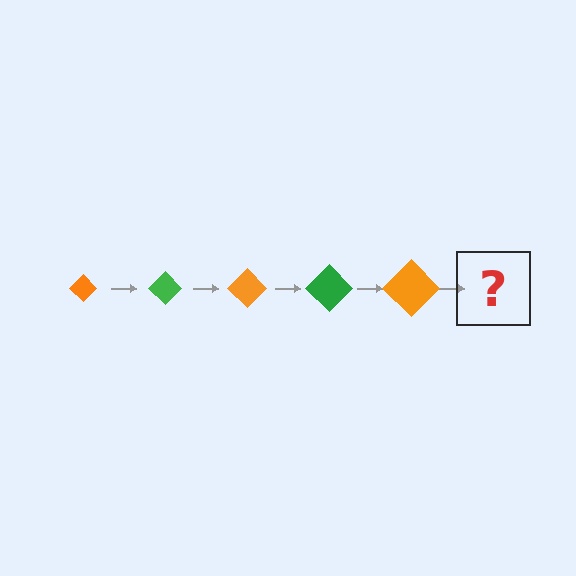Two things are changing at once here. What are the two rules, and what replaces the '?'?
The two rules are that the diamond grows larger each step and the color cycles through orange and green. The '?' should be a green diamond, larger than the previous one.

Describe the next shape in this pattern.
It should be a green diamond, larger than the previous one.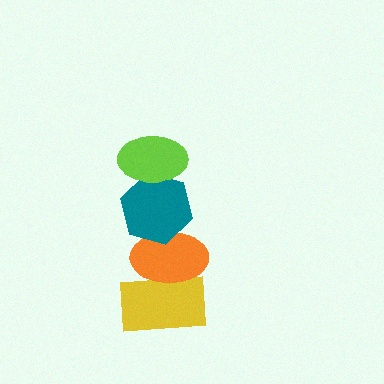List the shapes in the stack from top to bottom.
From top to bottom: the lime ellipse, the teal hexagon, the orange ellipse, the yellow rectangle.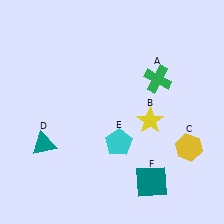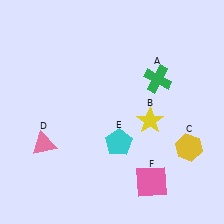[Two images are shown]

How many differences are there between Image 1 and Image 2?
There are 2 differences between the two images.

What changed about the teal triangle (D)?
In Image 1, D is teal. In Image 2, it changed to pink.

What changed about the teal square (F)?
In Image 1, F is teal. In Image 2, it changed to pink.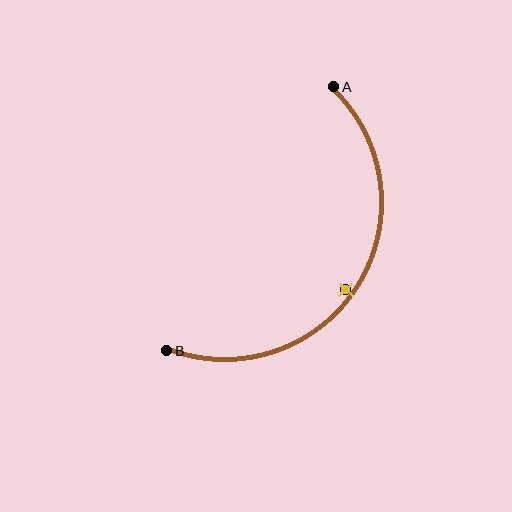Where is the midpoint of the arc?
The arc midpoint is the point on the curve farthest from the straight line joining A and B. It sits to the right of that line.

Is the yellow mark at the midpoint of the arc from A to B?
No — the yellow mark does not lie on the arc at all. It sits slightly inside the curve.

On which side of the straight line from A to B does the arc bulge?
The arc bulges to the right of the straight line connecting A and B.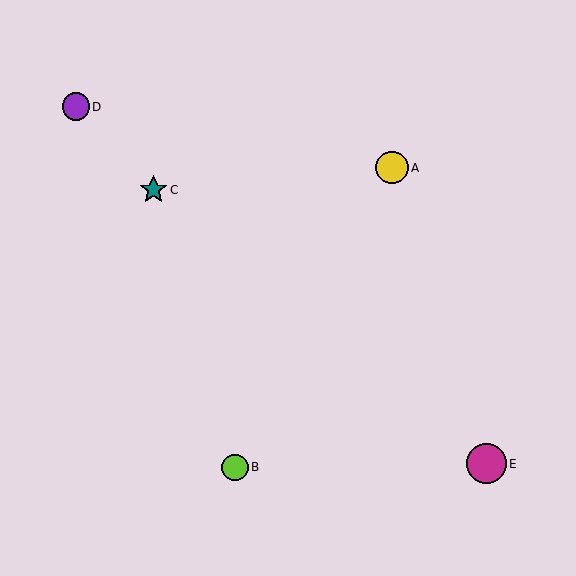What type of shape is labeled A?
Shape A is a yellow circle.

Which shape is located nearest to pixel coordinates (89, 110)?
The purple circle (labeled D) at (76, 107) is nearest to that location.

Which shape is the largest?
The magenta circle (labeled E) is the largest.